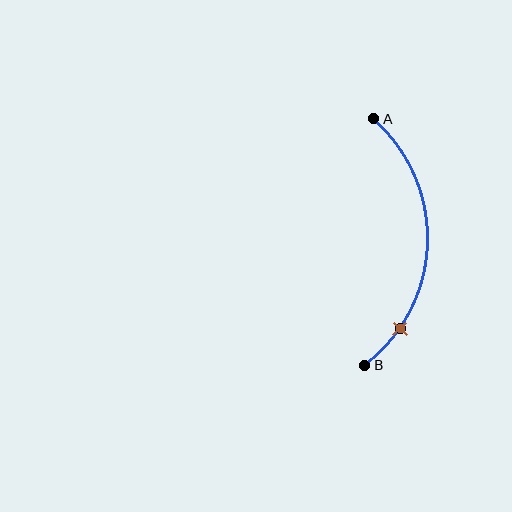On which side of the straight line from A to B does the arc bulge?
The arc bulges to the right of the straight line connecting A and B.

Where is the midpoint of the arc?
The arc midpoint is the point on the curve farthest from the straight line joining A and B. It sits to the right of that line.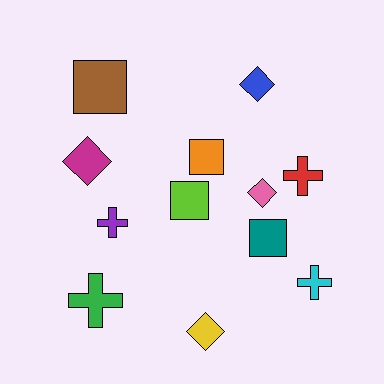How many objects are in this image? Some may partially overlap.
There are 12 objects.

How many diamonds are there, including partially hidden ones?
There are 4 diamonds.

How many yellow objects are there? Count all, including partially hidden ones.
There is 1 yellow object.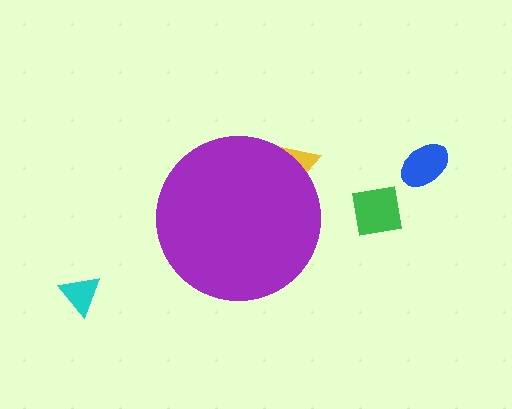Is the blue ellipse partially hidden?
No, the blue ellipse is fully visible.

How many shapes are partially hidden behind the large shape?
1 shape is partially hidden.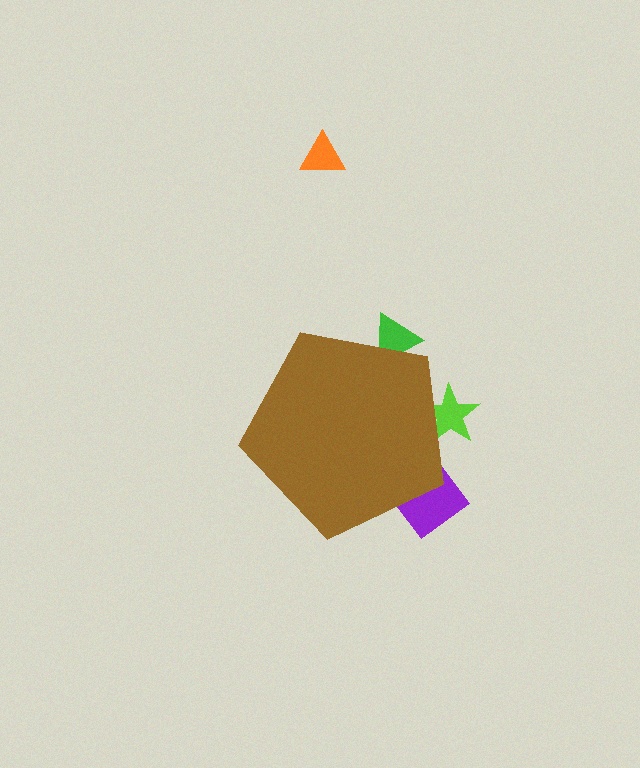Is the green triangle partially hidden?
Yes, the green triangle is partially hidden behind the brown pentagon.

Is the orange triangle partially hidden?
No, the orange triangle is fully visible.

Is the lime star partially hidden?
Yes, the lime star is partially hidden behind the brown pentagon.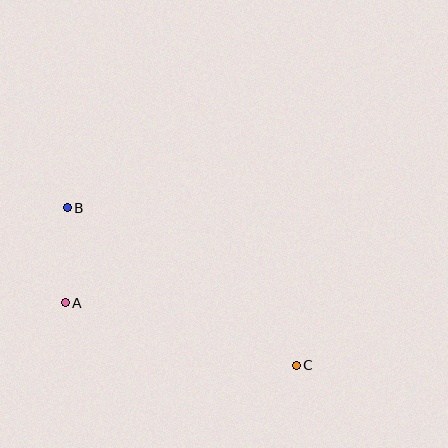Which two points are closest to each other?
Points A and B are closest to each other.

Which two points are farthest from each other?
Points B and C are farthest from each other.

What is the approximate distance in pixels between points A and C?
The distance between A and C is approximately 240 pixels.